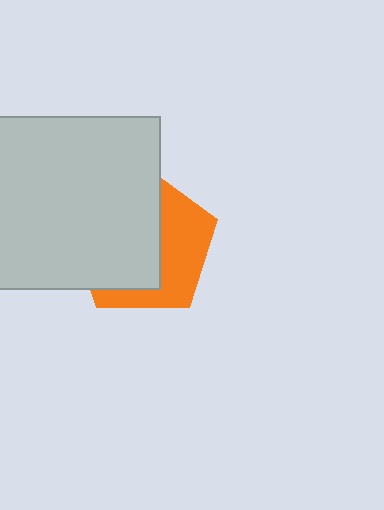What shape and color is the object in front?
The object in front is a light gray rectangle.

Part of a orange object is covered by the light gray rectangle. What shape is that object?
It is a pentagon.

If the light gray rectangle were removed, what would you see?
You would see the complete orange pentagon.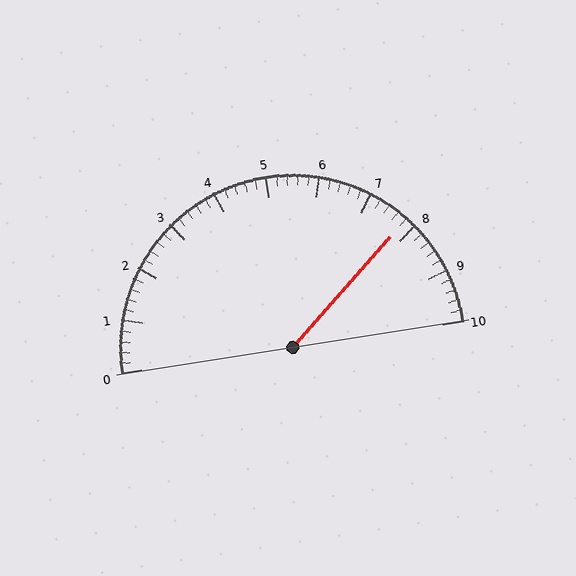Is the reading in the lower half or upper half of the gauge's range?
The reading is in the upper half of the range (0 to 10).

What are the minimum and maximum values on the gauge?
The gauge ranges from 0 to 10.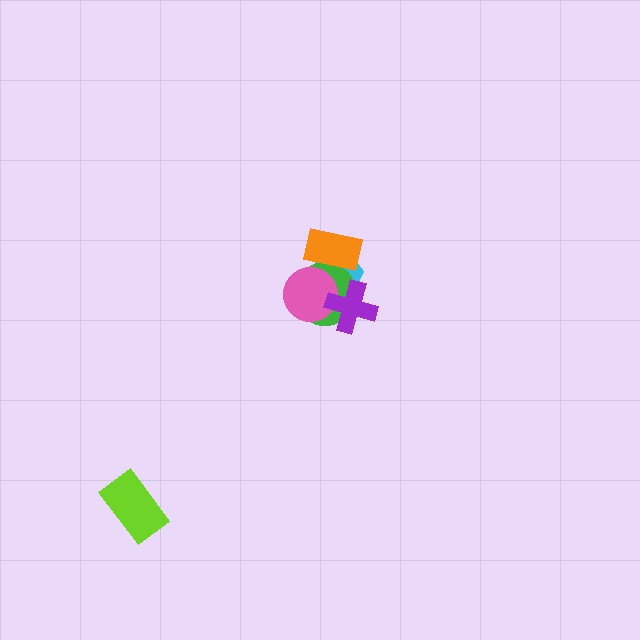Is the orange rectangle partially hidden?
No, no other shape covers it.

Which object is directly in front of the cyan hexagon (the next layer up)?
The green circle is directly in front of the cyan hexagon.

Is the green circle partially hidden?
Yes, it is partially covered by another shape.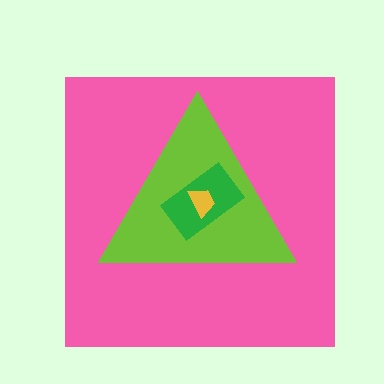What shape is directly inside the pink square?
The lime triangle.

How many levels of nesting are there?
4.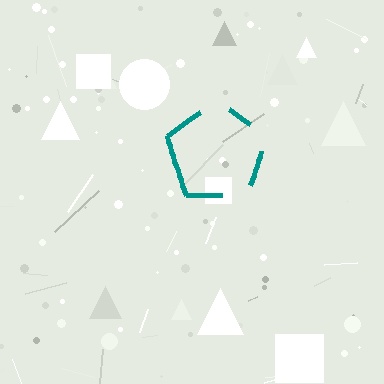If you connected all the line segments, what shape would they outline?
They would outline a pentagon.